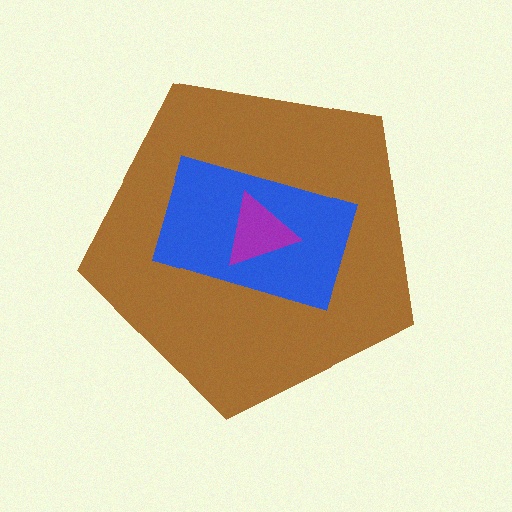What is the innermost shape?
The purple triangle.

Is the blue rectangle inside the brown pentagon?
Yes.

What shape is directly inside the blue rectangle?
The purple triangle.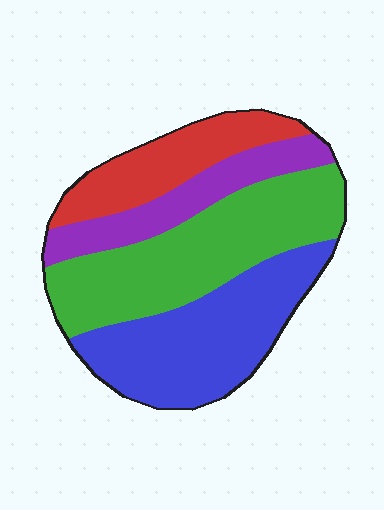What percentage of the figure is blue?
Blue covers roughly 30% of the figure.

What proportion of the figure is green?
Green covers roughly 35% of the figure.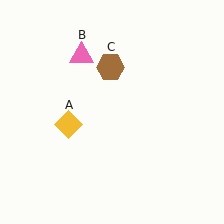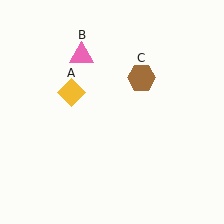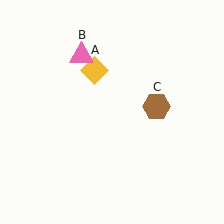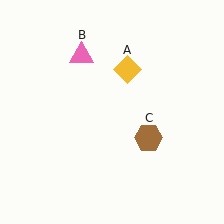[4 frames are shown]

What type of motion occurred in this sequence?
The yellow diamond (object A), brown hexagon (object C) rotated clockwise around the center of the scene.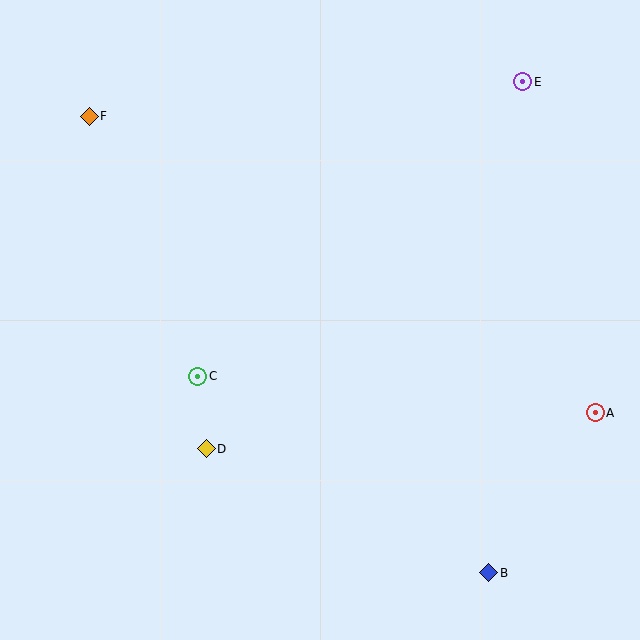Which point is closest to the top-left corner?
Point F is closest to the top-left corner.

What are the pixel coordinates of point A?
Point A is at (595, 413).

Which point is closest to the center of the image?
Point C at (198, 376) is closest to the center.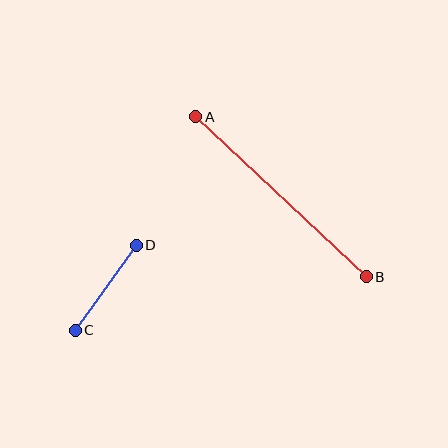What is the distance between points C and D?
The distance is approximately 105 pixels.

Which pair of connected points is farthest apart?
Points A and B are farthest apart.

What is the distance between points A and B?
The distance is approximately 234 pixels.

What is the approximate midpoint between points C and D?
The midpoint is at approximately (106, 288) pixels.